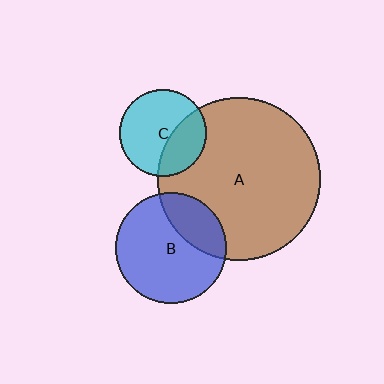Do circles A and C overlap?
Yes.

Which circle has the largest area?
Circle A (brown).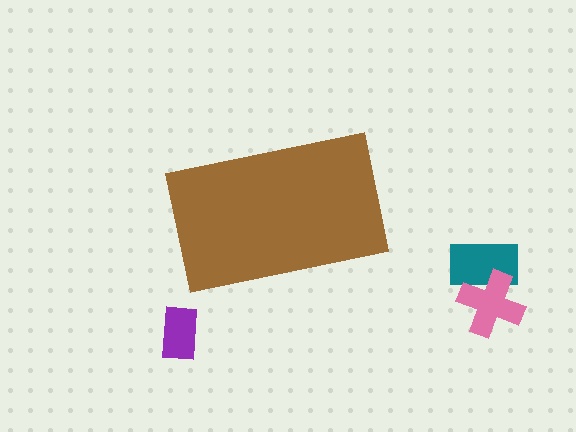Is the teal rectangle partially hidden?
No, the teal rectangle is fully visible.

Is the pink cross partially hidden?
No, the pink cross is fully visible.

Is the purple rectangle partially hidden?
No, the purple rectangle is fully visible.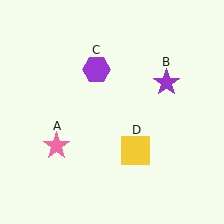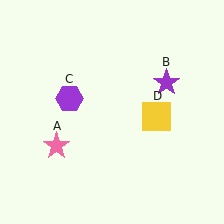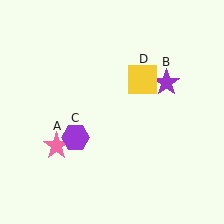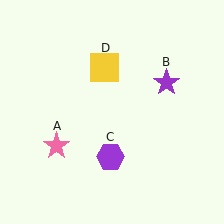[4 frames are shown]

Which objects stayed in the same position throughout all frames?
Pink star (object A) and purple star (object B) remained stationary.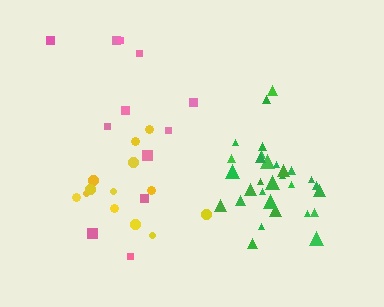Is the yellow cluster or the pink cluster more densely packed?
Yellow.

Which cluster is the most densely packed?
Green.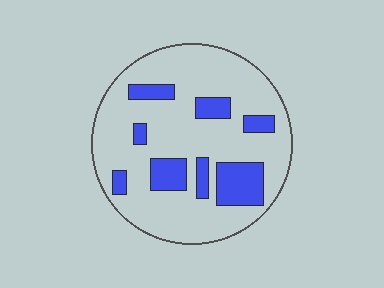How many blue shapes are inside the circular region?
8.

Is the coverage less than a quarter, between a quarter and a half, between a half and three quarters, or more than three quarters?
Less than a quarter.